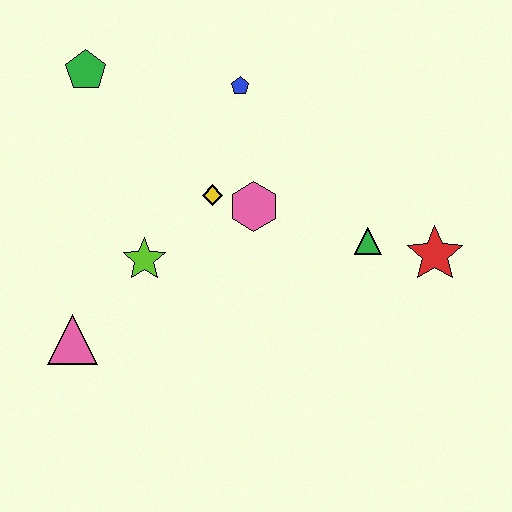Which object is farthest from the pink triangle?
The red star is farthest from the pink triangle.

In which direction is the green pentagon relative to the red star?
The green pentagon is to the left of the red star.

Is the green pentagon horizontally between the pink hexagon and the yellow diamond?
No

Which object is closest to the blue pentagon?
The yellow diamond is closest to the blue pentagon.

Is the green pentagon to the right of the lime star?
No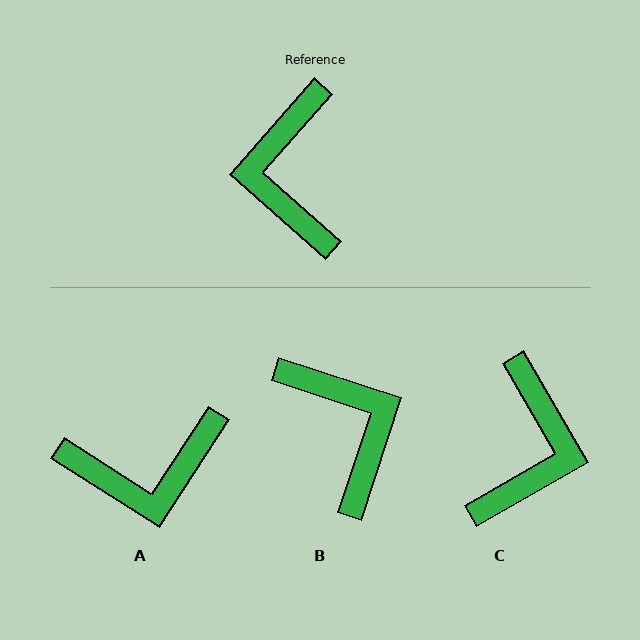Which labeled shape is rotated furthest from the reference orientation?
C, about 162 degrees away.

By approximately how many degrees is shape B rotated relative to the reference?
Approximately 157 degrees clockwise.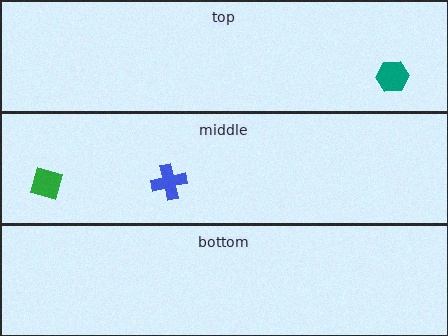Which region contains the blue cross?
The middle region.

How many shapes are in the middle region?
2.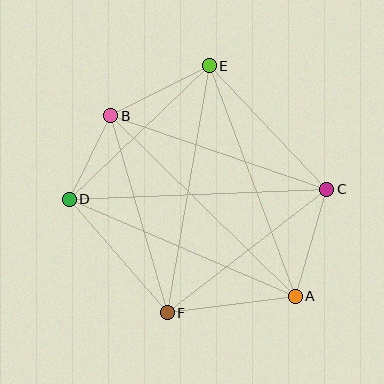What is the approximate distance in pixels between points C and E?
The distance between C and E is approximately 171 pixels.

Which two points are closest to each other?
Points B and D are closest to each other.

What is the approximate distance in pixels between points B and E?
The distance between B and E is approximately 110 pixels.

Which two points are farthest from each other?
Points A and B are farthest from each other.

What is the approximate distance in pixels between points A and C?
The distance between A and C is approximately 111 pixels.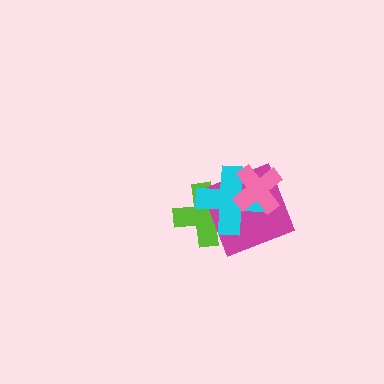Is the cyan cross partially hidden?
Yes, it is partially covered by another shape.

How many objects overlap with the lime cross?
2 objects overlap with the lime cross.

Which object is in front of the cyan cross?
The pink cross is in front of the cyan cross.